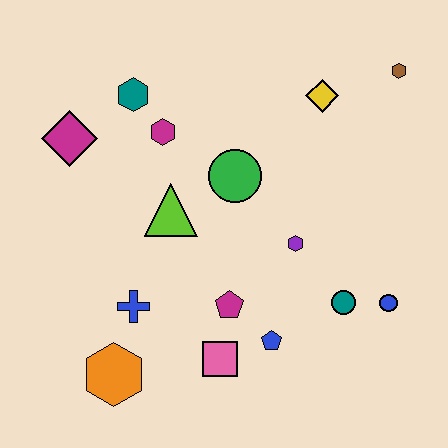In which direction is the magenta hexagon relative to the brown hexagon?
The magenta hexagon is to the left of the brown hexagon.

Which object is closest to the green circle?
The lime triangle is closest to the green circle.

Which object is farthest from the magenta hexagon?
The blue circle is farthest from the magenta hexagon.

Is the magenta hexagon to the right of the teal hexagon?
Yes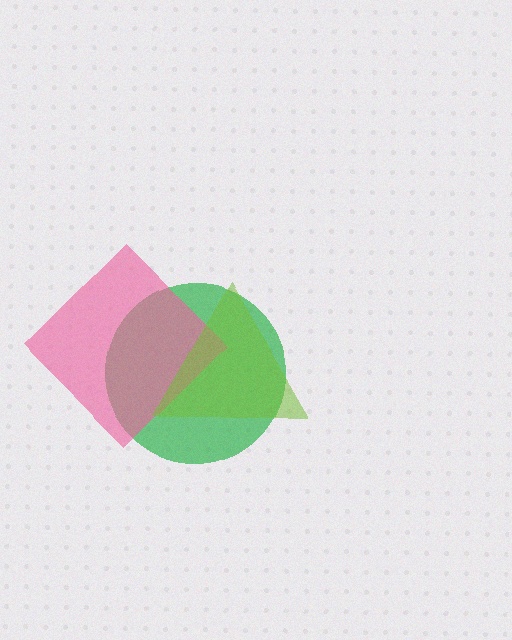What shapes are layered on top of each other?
The layered shapes are: a green circle, a pink diamond, a lime triangle.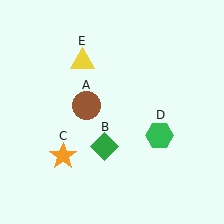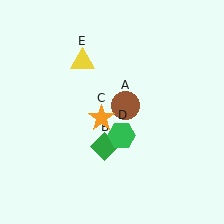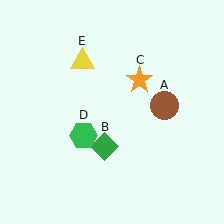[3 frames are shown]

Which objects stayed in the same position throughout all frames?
Green diamond (object B) and yellow triangle (object E) remained stationary.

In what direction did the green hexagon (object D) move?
The green hexagon (object D) moved left.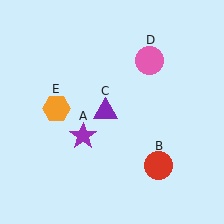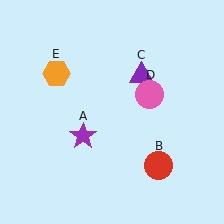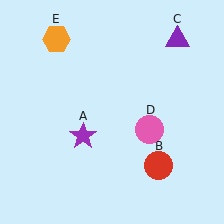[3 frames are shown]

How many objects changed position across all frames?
3 objects changed position: purple triangle (object C), pink circle (object D), orange hexagon (object E).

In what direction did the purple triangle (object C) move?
The purple triangle (object C) moved up and to the right.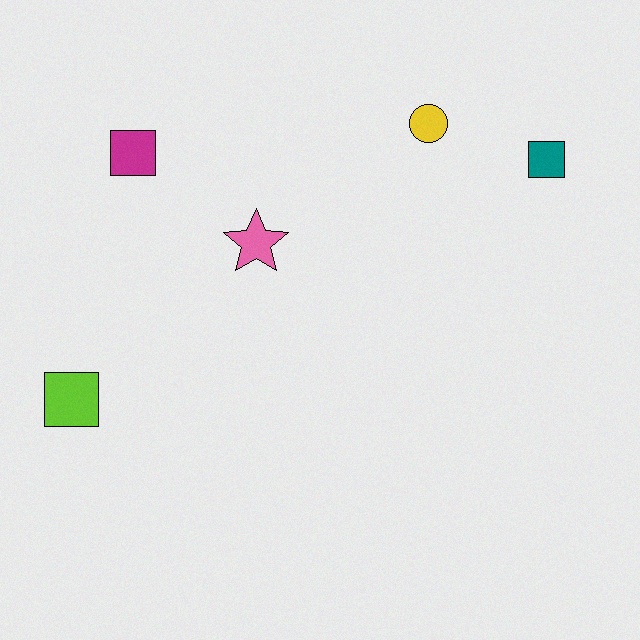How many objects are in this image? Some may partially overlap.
There are 5 objects.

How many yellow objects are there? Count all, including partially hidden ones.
There is 1 yellow object.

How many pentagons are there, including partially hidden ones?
There are no pentagons.